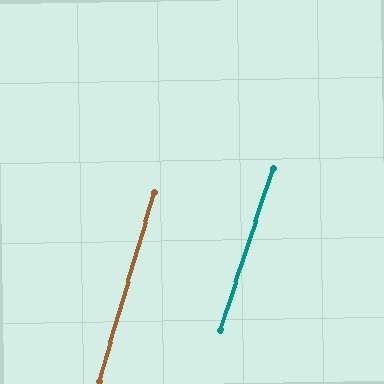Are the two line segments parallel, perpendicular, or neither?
Parallel — their directions differ by only 1.7°.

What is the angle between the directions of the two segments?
Approximately 2 degrees.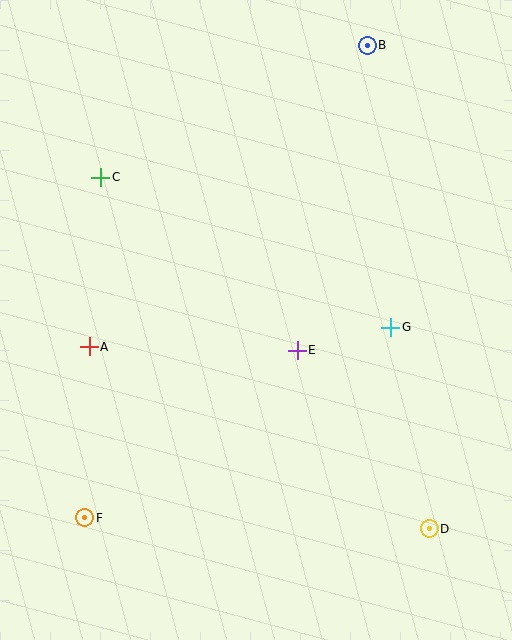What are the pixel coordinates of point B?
Point B is at (367, 45).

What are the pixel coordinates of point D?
Point D is at (429, 529).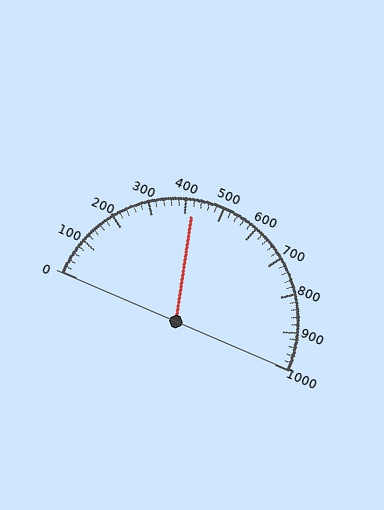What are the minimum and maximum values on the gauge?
The gauge ranges from 0 to 1000.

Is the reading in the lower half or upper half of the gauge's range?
The reading is in the lower half of the range (0 to 1000).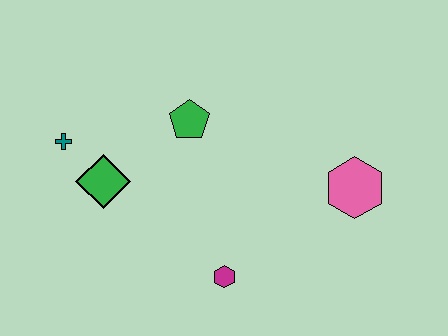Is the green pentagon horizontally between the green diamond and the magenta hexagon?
Yes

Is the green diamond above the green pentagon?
No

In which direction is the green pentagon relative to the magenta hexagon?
The green pentagon is above the magenta hexagon.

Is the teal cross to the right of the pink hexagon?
No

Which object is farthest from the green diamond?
The pink hexagon is farthest from the green diamond.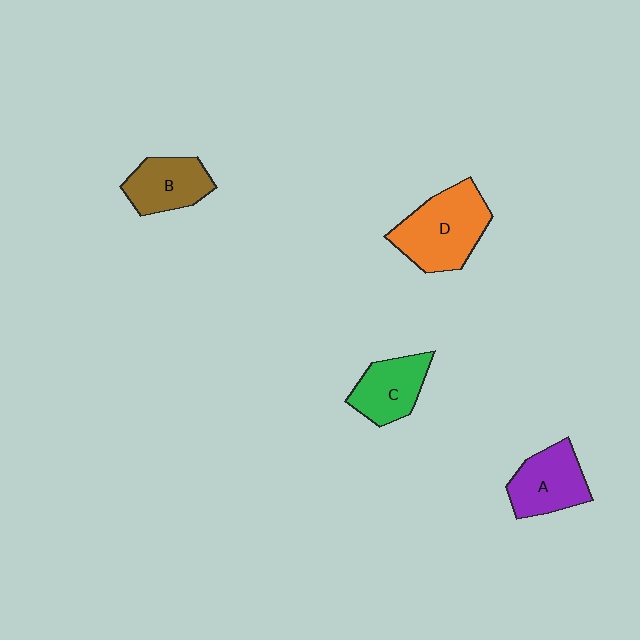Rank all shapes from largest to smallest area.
From largest to smallest: D (orange), A (purple), B (brown), C (green).